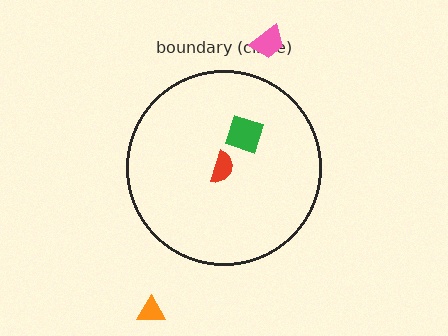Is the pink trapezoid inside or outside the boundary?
Outside.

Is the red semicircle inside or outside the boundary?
Inside.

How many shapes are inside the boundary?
2 inside, 2 outside.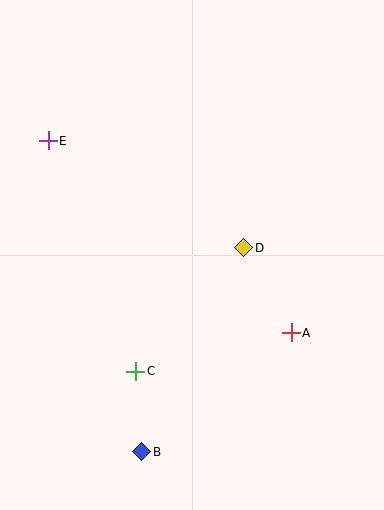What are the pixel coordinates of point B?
Point B is at (142, 452).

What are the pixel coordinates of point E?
Point E is at (48, 141).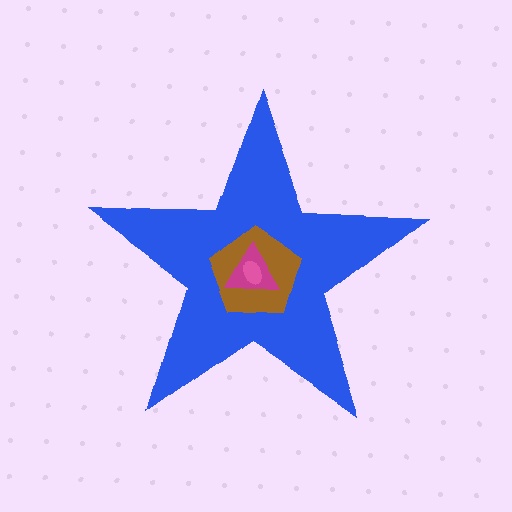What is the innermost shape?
The pink ellipse.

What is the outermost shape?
The blue star.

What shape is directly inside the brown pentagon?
The magenta triangle.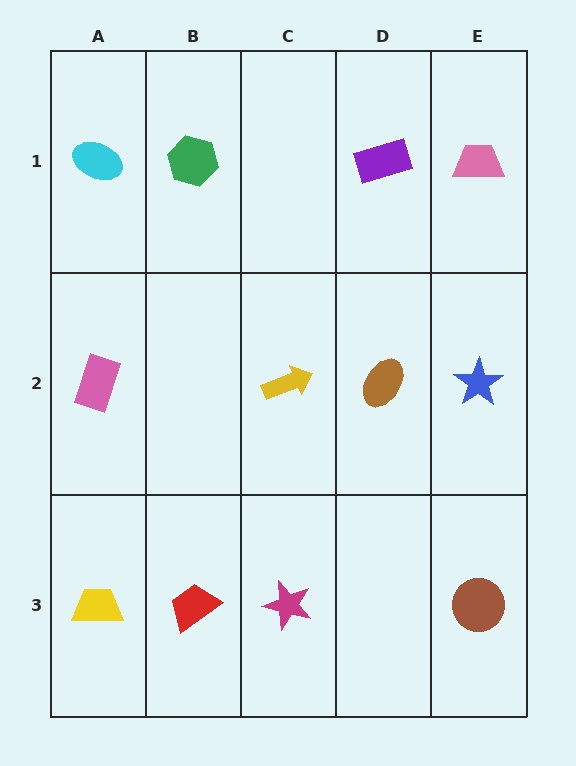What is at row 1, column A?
A cyan ellipse.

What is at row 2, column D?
A brown ellipse.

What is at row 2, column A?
A pink rectangle.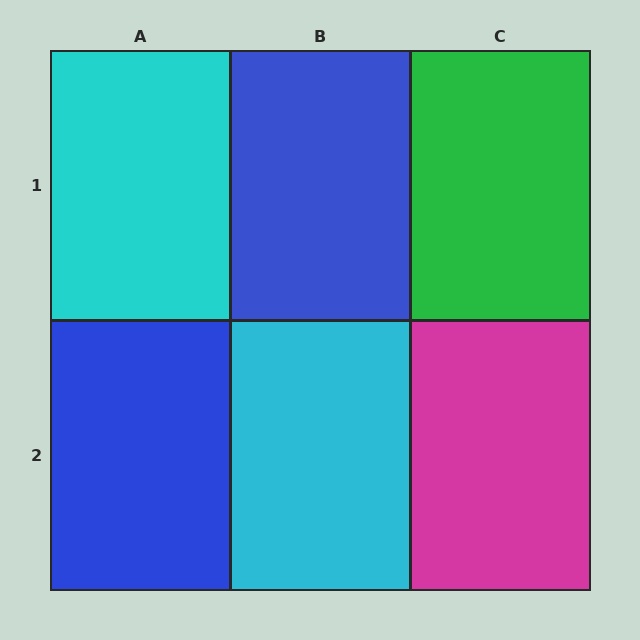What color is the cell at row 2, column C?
Magenta.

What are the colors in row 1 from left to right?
Cyan, blue, green.